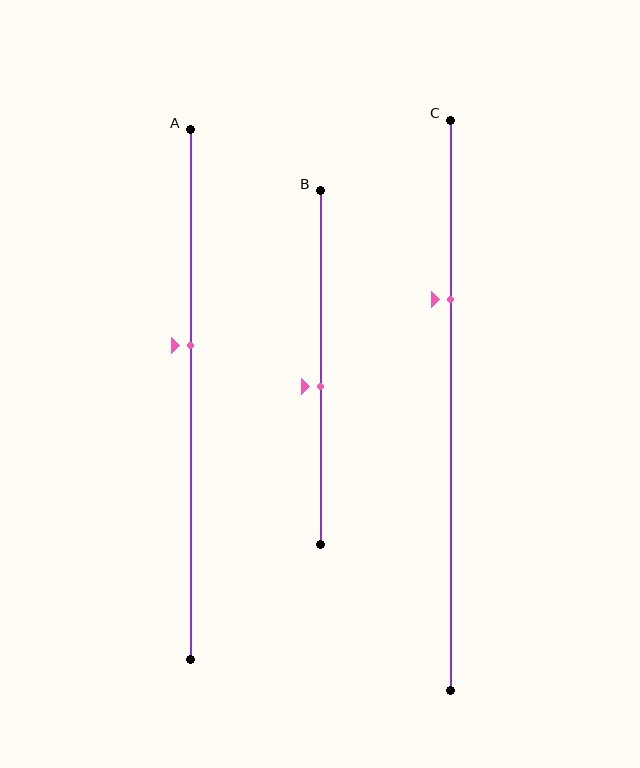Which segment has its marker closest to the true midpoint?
Segment B has its marker closest to the true midpoint.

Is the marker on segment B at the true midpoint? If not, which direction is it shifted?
No, the marker on segment B is shifted downward by about 5% of the segment length.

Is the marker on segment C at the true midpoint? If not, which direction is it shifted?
No, the marker on segment C is shifted upward by about 19% of the segment length.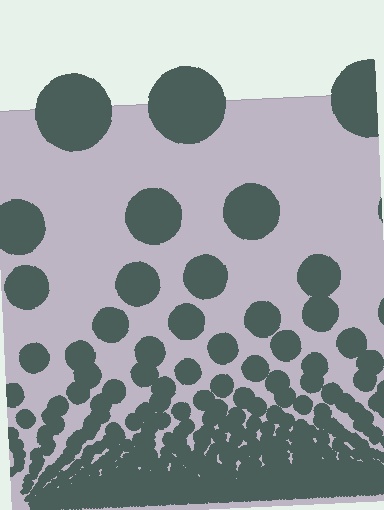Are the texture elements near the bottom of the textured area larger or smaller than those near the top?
Smaller. The gradient is inverted — elements near the bottom are smaller and denser.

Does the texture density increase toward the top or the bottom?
Density increases toward the bottom.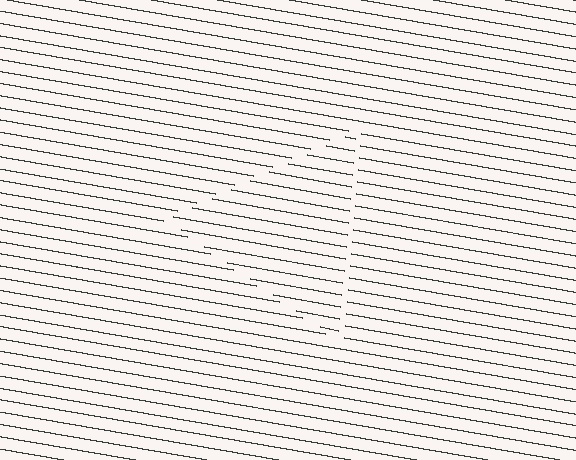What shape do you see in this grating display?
An illusory triangle. The interior of the shape contains the same grating, shifted by half a period — the contour is defined by the phase discontinuity where line-ends from the inner and outer gratings abut.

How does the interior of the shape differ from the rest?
The interior of the shape contains the same grating, shifted by half a period — the contour is defined by the phase discontinuity where line-ends from the inner and outer gratings abut.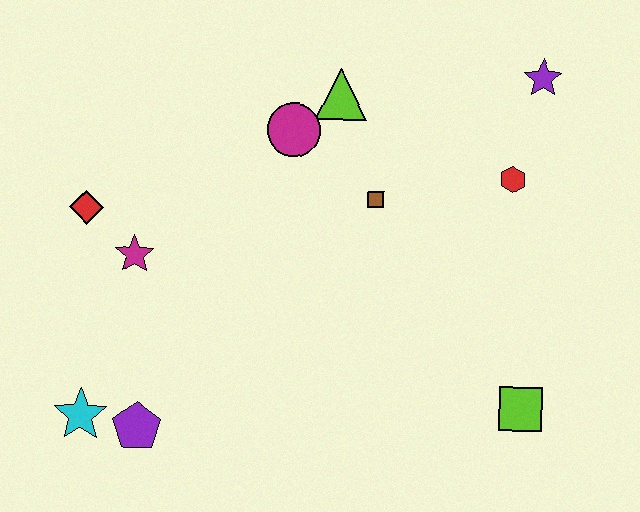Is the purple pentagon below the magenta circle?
Yes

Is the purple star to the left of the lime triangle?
No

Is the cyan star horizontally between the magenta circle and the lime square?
No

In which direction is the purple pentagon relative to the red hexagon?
The purple pentagon is to the left of the red hexagon.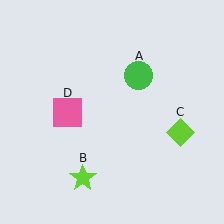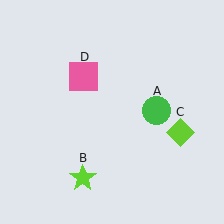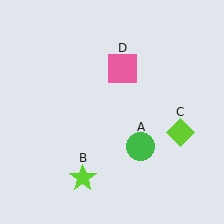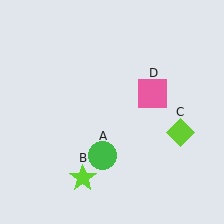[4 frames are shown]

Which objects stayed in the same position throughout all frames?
Lime star (object B) and lime diamond (object C) remained stationary.